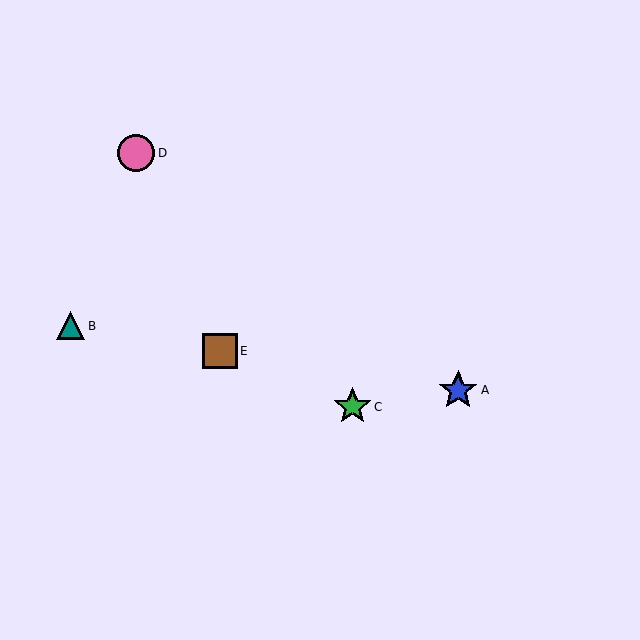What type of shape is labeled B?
Shape B is a teal triangle.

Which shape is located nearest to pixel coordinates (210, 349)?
The brown square (labeled E) at (220, 351) is nearest to that location.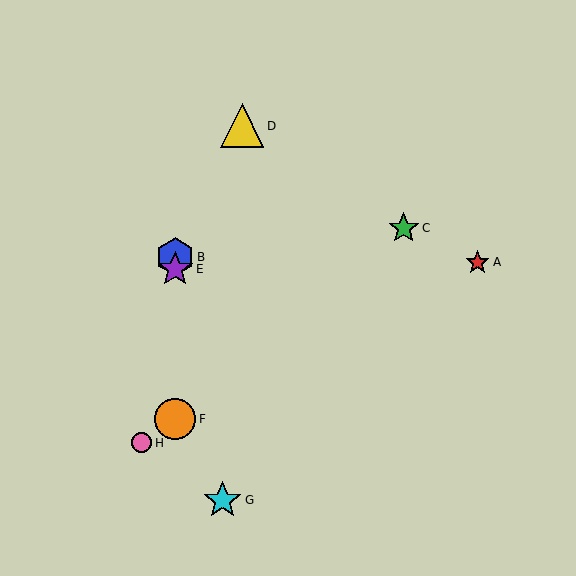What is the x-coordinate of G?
Object G is at x≈223.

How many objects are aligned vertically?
3 objects (B, E, F) are aligned vertically.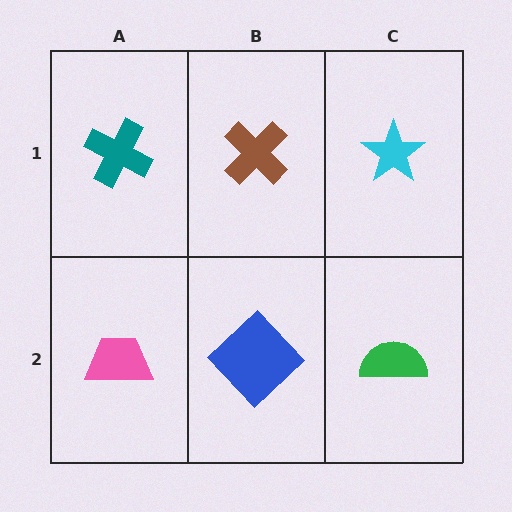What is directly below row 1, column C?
A green semicircle.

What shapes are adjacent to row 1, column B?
A blue diamond (row 2, column B), a teal cross (row 1, column A), a cyan star (row 1, column C).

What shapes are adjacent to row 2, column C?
A cyan star (row 1, column C), a blue diamond (row 2, column B).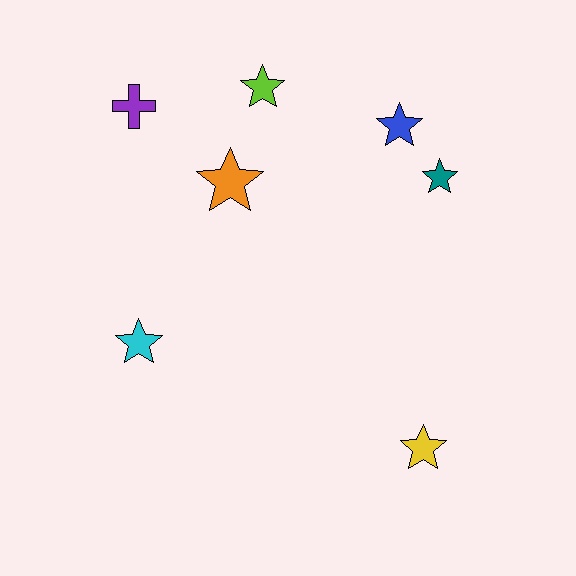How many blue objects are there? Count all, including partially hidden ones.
There is 1 blue object.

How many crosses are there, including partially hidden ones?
There is 1 cross.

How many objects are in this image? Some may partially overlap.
There are 7 objects.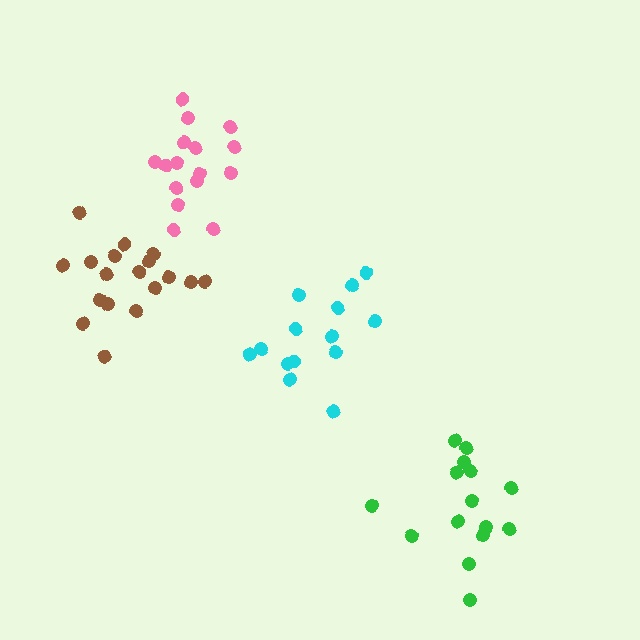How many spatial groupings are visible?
There are 4 spatial groupings.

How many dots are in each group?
Group 1: 14 dots, Group 2: 15 dots, Group 3: 16 dots, Group 4: 18 dots (63 total).